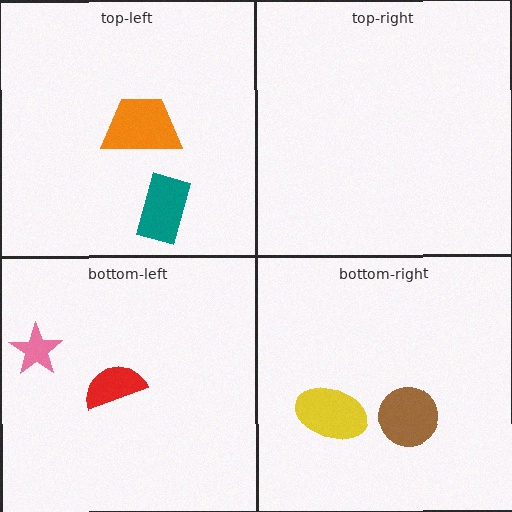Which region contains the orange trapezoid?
The top-left region.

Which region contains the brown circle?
The bottom-right region.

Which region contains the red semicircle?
The bottom-left region.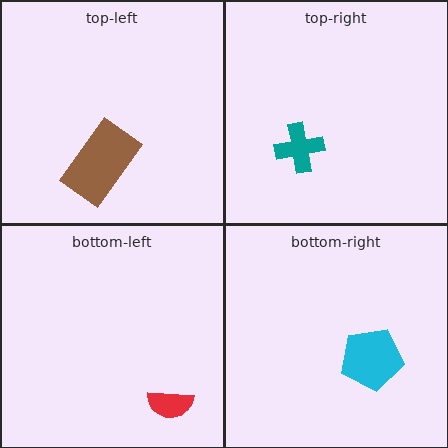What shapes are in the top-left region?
The brown rectangle.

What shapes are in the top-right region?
The teal cross.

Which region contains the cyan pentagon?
The bottom-right region.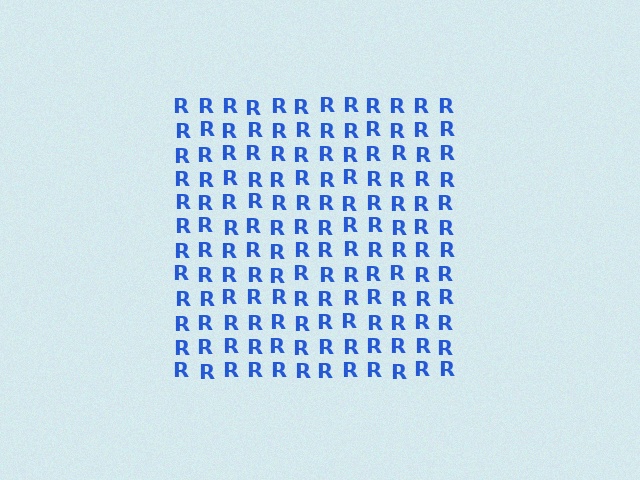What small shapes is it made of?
It is made of small letter R's.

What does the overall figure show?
The overall figure shows a square.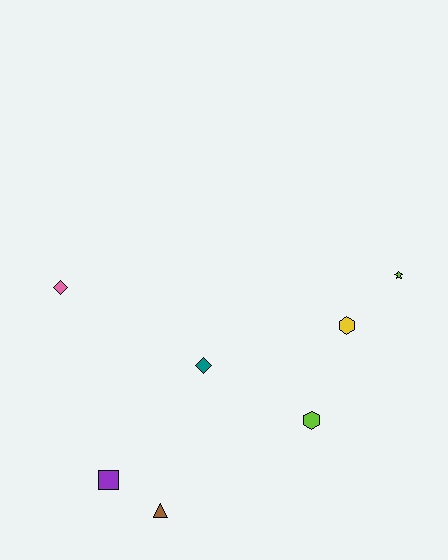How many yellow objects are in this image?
There is 1 yellow object.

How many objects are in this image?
There are 7 objects.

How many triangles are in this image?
There is 1 triangle.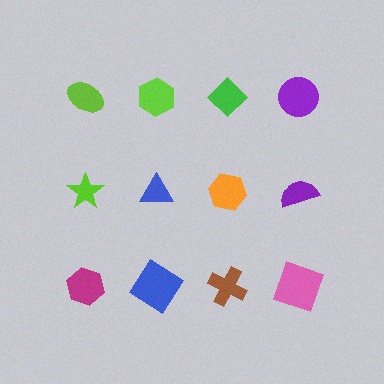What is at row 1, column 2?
A lime hexagon.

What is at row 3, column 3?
A brown cross.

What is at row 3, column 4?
A pink square.